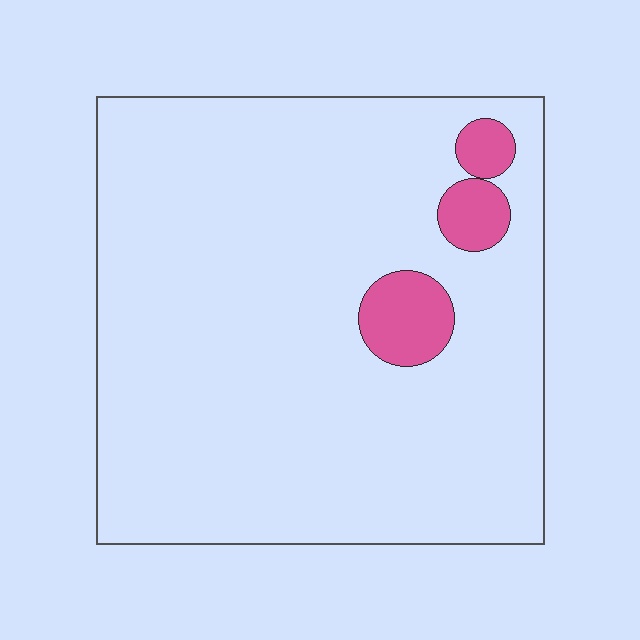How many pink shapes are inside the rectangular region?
3.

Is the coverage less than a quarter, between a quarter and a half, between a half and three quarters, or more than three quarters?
Less than a quarter.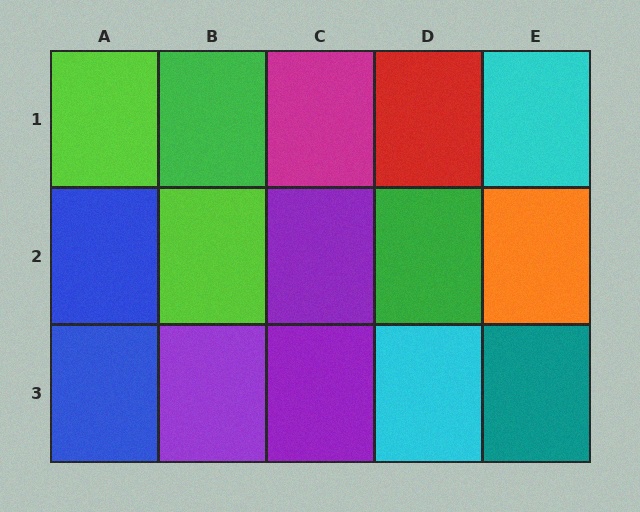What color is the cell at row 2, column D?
Green.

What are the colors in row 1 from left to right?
Lime, green, magenta, red, cyan.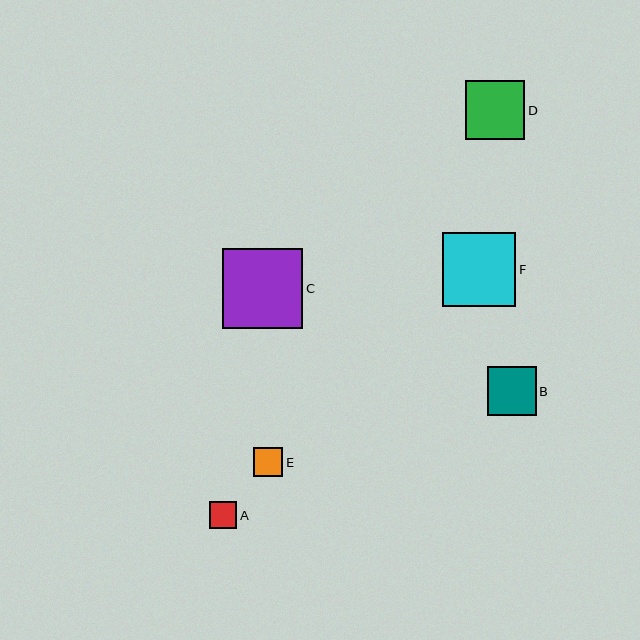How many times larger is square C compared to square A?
Square C is approximately 3.0 times the size of square A.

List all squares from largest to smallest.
From largest to smallest: C, F, D, B, E, A.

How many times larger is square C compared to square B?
Square C is approximately 1.7 times the size of square B.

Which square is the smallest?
Square A is the smallest with a size of approximately 27 pixels.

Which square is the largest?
Square C is the largest with a size of approximately 81 pixels.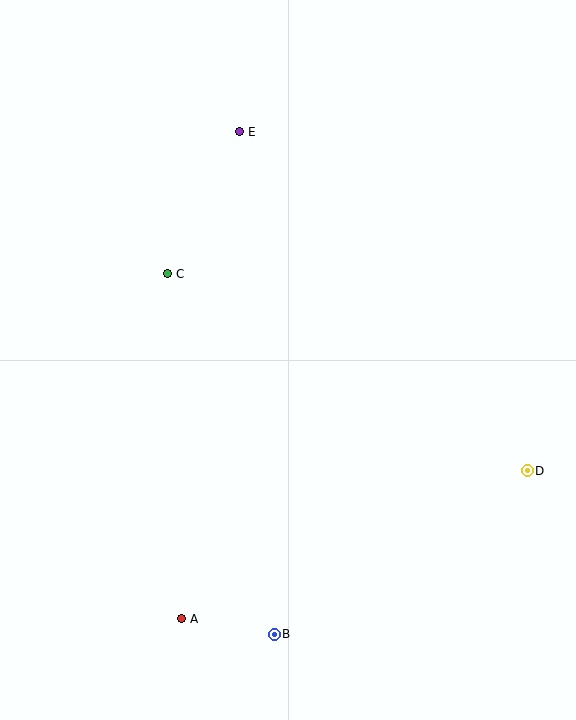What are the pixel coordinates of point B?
Point B is at (274, 634).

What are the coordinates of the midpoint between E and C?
The midpoint between E and C is at (204, 203).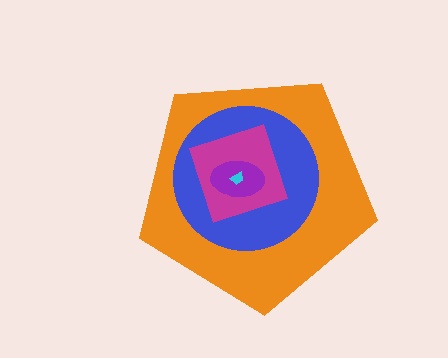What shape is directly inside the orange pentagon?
The blue circle.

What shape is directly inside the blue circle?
The magenta diamond.